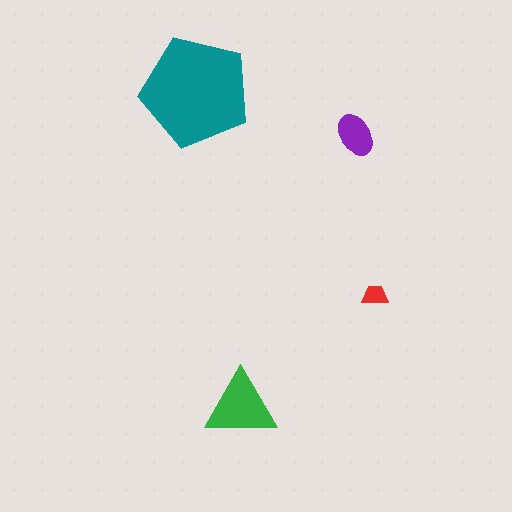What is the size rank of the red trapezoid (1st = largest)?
4th.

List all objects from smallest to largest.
The red trapezoid, the purple ellipse, the green triangle, the teal pentagon.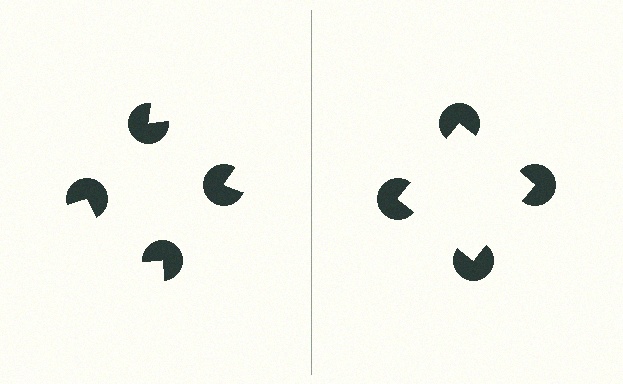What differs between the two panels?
The pac-man discs are positioned identically on both sides; only the wedge orientations differ. On the right they align to a square; on the left they are misaligned.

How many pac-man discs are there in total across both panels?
8 — 4 on each side.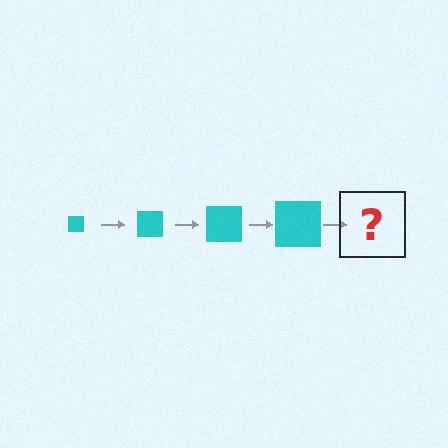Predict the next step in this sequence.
The next step is a cyan square, larger than the previous one.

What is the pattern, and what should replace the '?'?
The pattern is that the square gets progressively larger each step. The '?' should be a cyan square, larger than the previous one.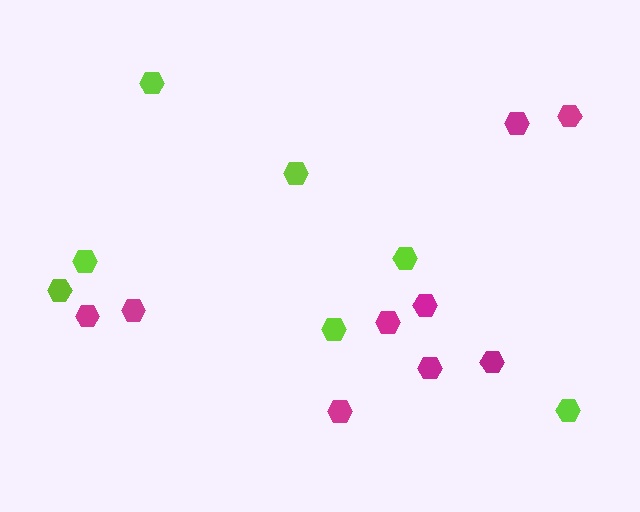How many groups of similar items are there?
There are 2 groups: one group of lime hexagons (7) and one group of magenta hexagons (9).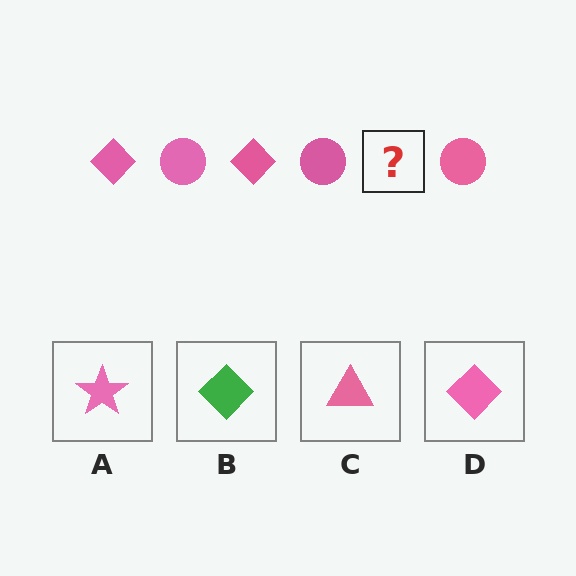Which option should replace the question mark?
Option D.